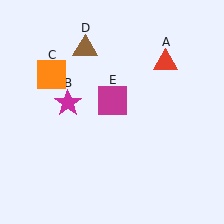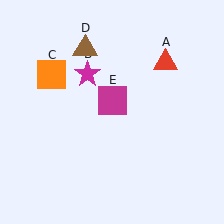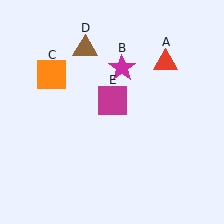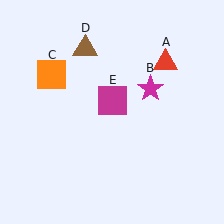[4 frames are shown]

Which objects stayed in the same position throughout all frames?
Red triangle (object A) and orange square (object C) and brown triangle (object D) and magenta square (object E) remained stationary.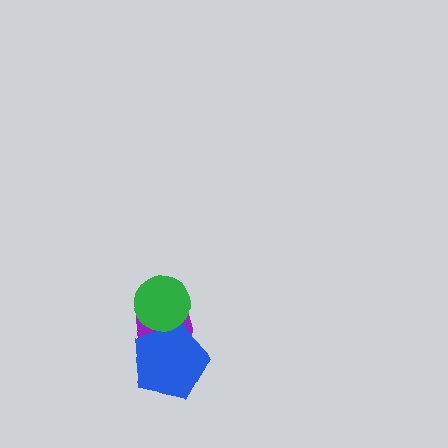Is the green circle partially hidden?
No, no other shape covers it.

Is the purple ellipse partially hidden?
Yes, it is partially covered by another shape.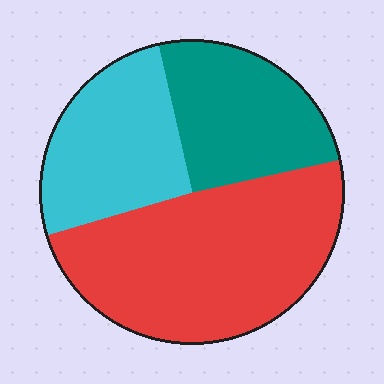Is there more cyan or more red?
Red.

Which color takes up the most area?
Red, at roughly 50%.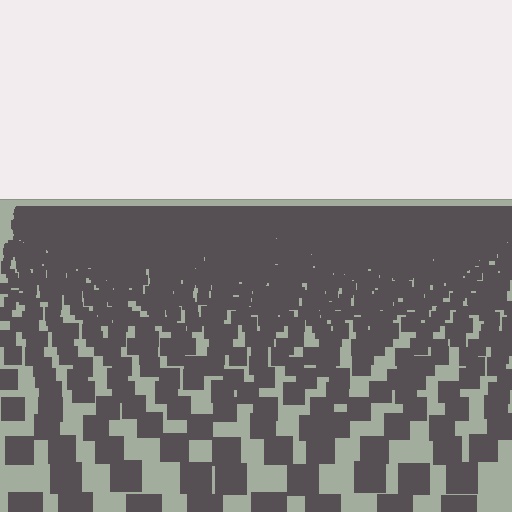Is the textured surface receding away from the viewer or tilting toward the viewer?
The surface is receding away from the viewer. Texture elements get smaller and denser toward the top.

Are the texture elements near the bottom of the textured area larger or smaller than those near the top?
Larger. Near the bottom, elements are closer to the viewer and appear at a bigger on-screen size.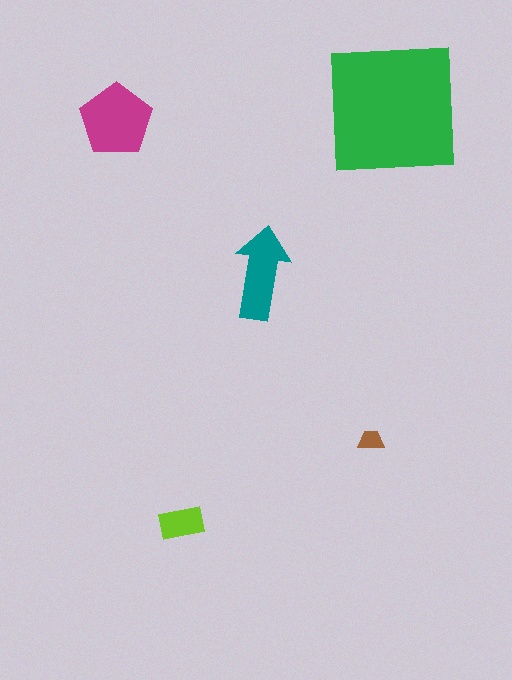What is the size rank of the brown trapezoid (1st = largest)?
5th.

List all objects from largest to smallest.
The green square, the magenta pentagon, the teal arrow, the lime rectangle, the brown trapezoid.